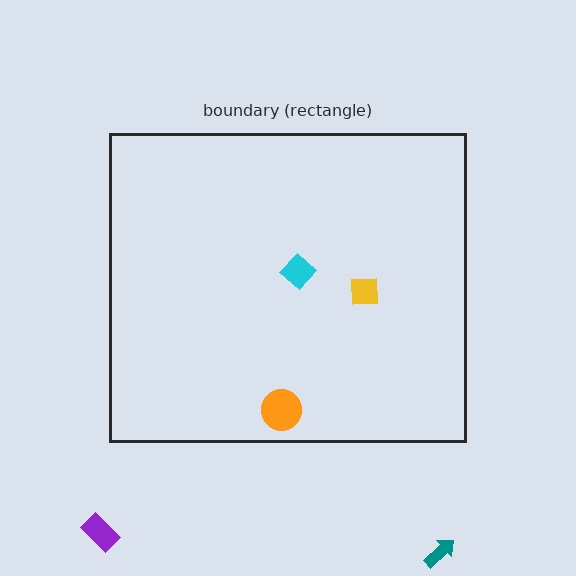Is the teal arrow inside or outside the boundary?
Outside.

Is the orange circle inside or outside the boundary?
Inside.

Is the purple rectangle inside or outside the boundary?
Outside.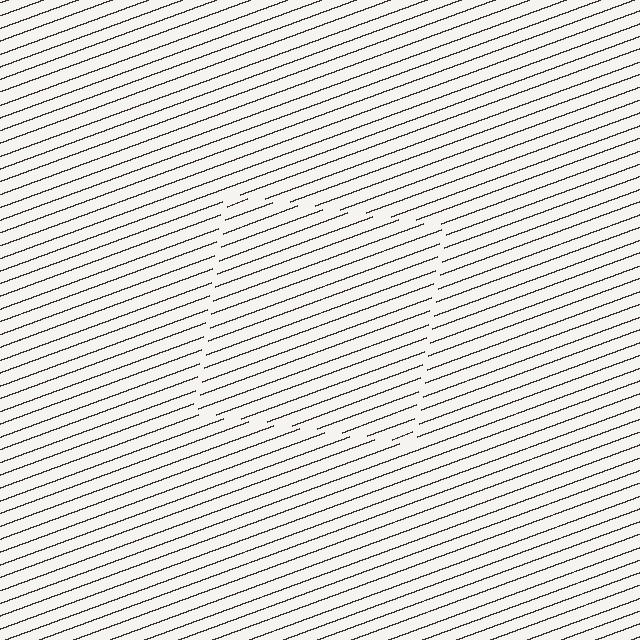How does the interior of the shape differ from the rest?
The interior of the shape contains the same grating, shifted by half a period — the contour is defined by the phase discontinuity where line-ends from the inner and outer gratings abut.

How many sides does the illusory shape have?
4 sides — the line-ends trace a square.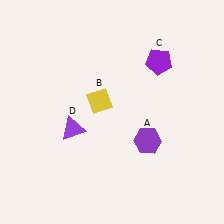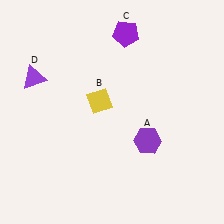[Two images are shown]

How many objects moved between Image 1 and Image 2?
2 objects moved between the two images.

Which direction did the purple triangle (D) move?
The purple triangle (D) moved up.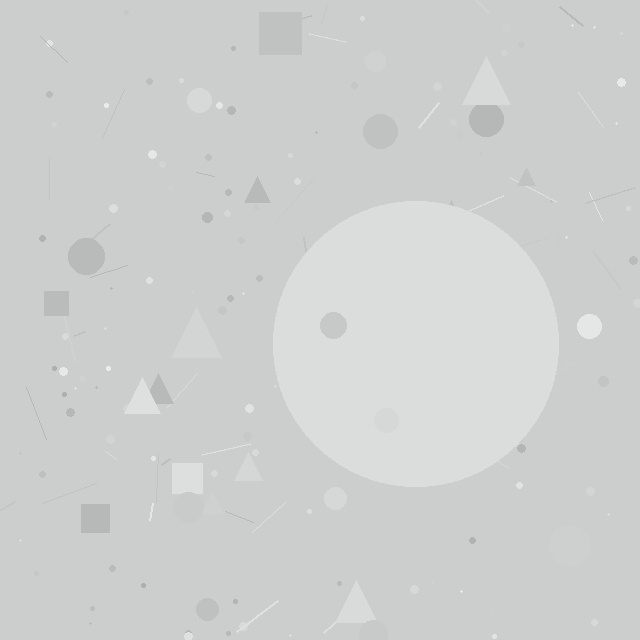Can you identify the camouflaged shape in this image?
The camouflaged shape is a circle.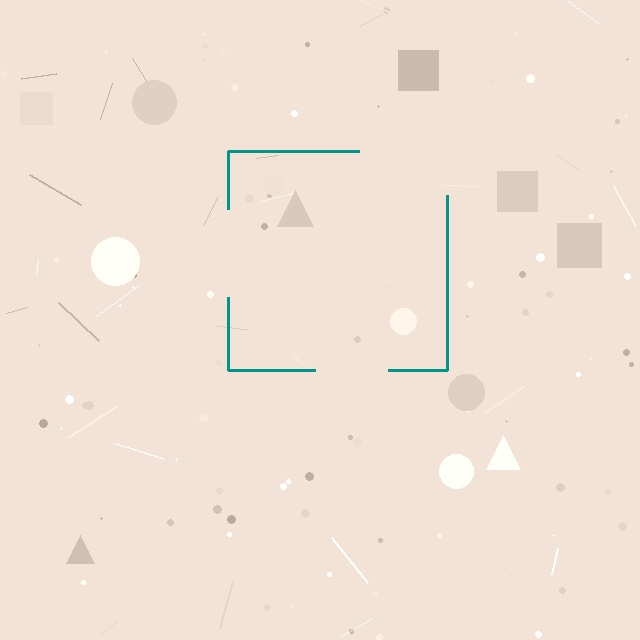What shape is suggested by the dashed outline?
The dashed outline suggests a square.